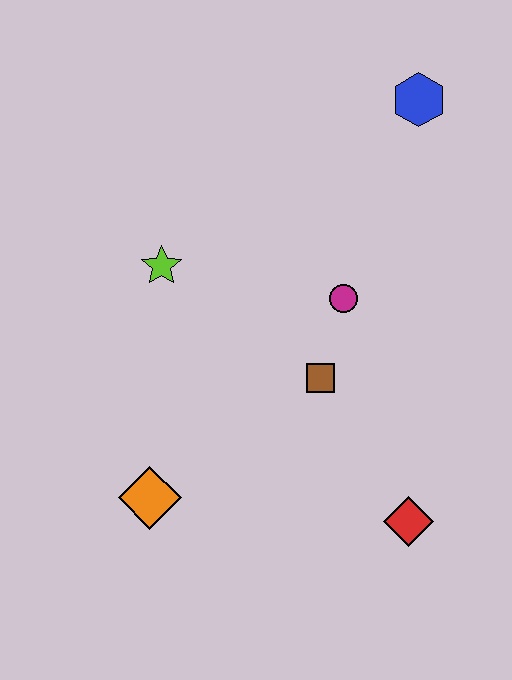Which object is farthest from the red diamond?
The blue hexagon is farthest from the red diamond.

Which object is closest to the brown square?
The magenta circle is closest to the brown square.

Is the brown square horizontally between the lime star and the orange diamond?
No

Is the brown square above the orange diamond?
Yes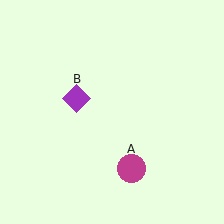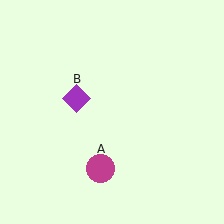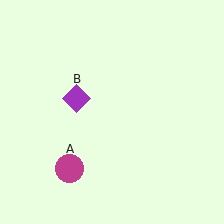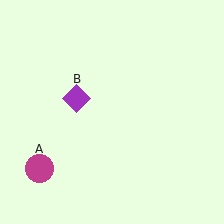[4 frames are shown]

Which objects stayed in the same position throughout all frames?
Purple diamond (object B) remained stationary.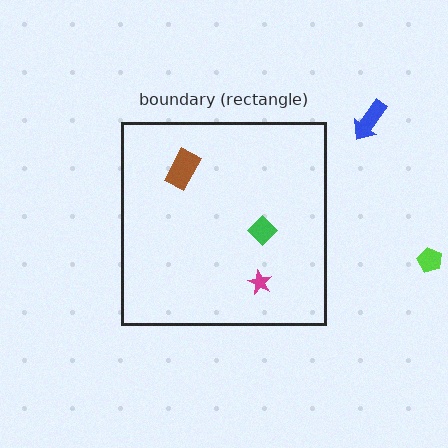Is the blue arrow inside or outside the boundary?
Outside.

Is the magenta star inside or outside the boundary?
Inside.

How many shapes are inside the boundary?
3 inside, 2 outside.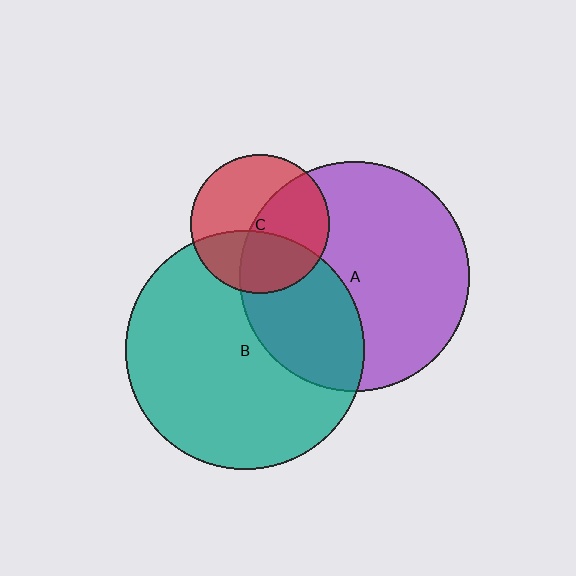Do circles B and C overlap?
Yes.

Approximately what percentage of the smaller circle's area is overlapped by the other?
Approximately 35%.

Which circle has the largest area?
Circle B (teal).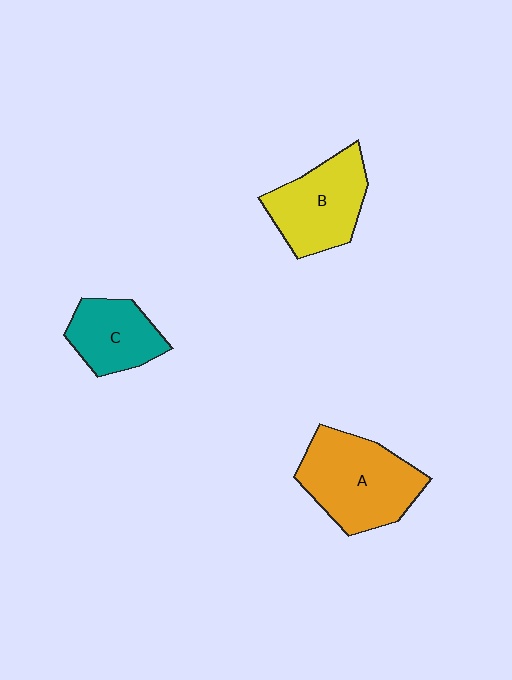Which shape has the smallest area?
Shape C (teal).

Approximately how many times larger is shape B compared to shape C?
Approximately 1.3 times.